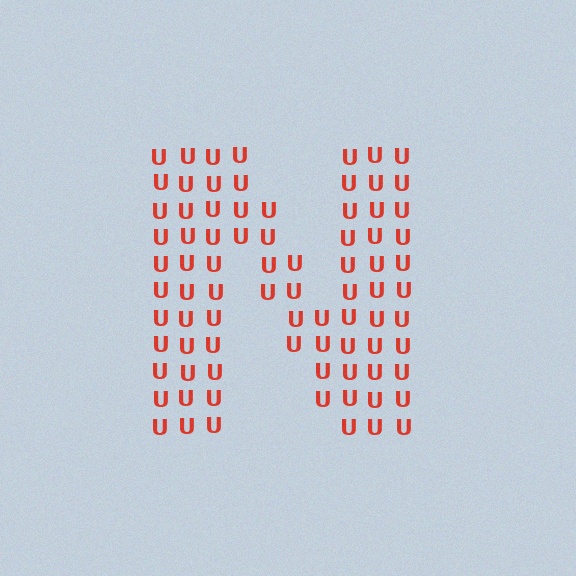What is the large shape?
The large shape is the letter N.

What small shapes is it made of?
It is made of small letter U's.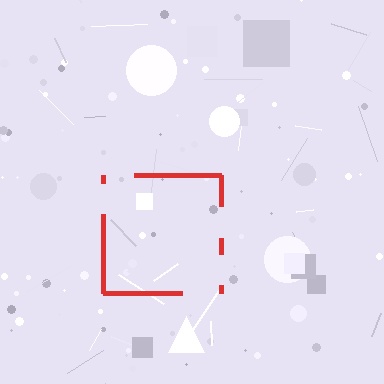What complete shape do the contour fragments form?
The contour fragments form a square.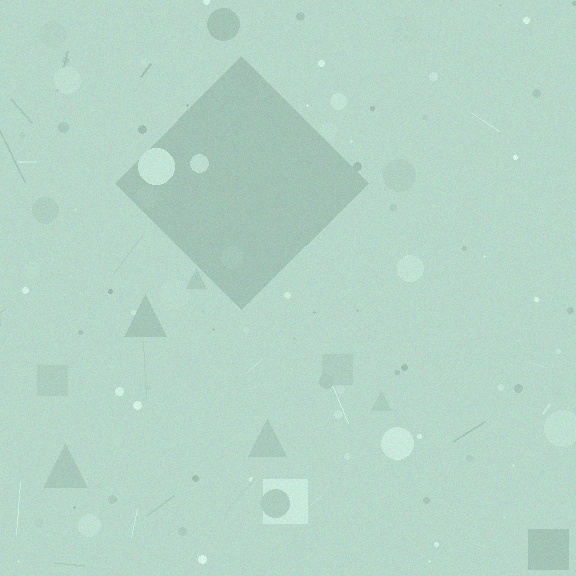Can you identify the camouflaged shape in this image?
The camouflaged shape is a diamond.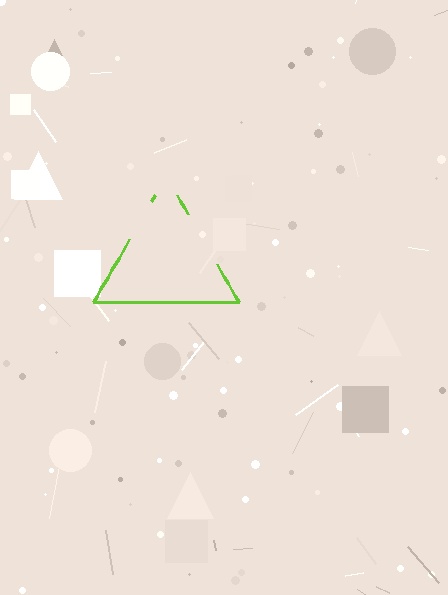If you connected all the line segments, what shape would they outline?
They would outline a triangle.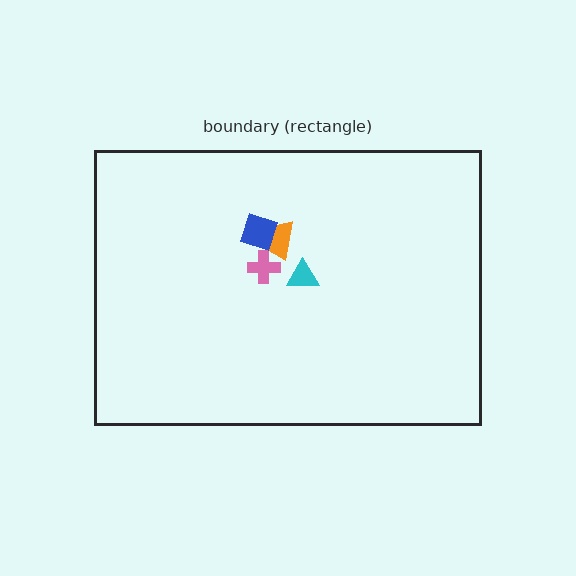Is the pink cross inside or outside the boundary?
Inside.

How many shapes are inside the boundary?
4 inside, 0 outside.